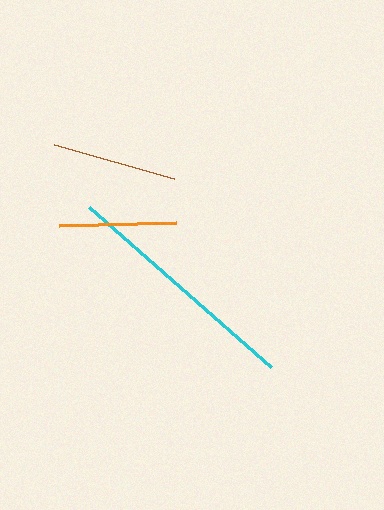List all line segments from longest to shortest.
From longest to shortest: cyan, brown, orange.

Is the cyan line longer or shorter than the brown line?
The cyan line is longer than the brown line.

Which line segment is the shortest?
The orange line is the shortest at approximately 117 pixels.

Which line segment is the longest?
The cyan line is the longest at approximately 242 pixels.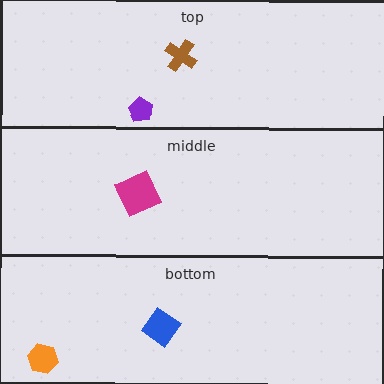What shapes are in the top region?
The purple pentagon, the brown cross.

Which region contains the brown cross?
The top region.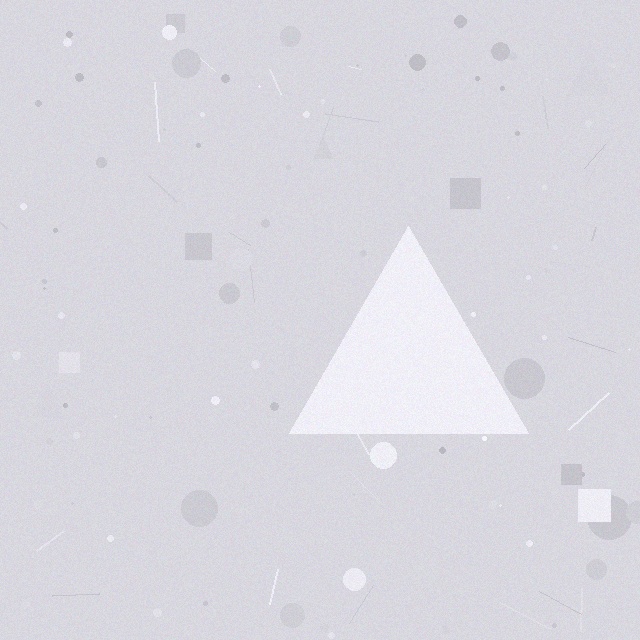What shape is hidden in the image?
A triangle is hidden in the image.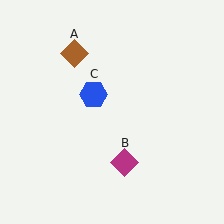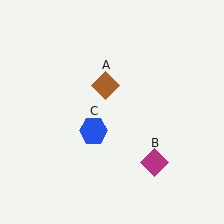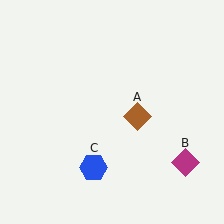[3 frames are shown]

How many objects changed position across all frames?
3 objects changed position: brown diamond (object A), magenta diamond (object B), blue hexagon (object C).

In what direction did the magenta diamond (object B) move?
The magenta diamond (object B) moved right.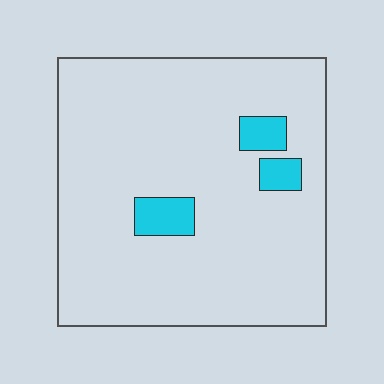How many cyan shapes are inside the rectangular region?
3.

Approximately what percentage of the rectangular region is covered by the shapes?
Approximately 10%.